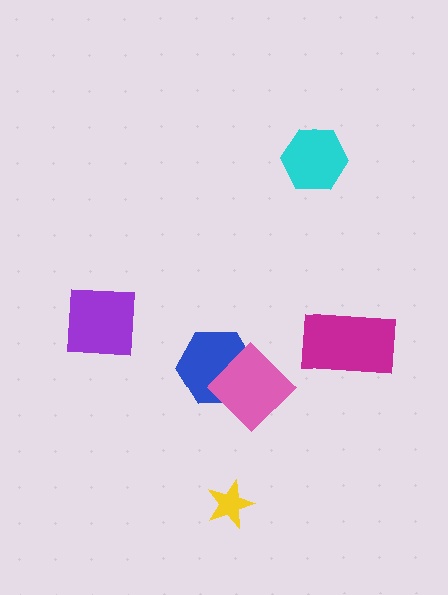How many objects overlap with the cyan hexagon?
0 objects overlap with the cyan hexagon.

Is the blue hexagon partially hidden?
Yes, it is partially covered by another shape.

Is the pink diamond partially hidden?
No, no other shape covers it.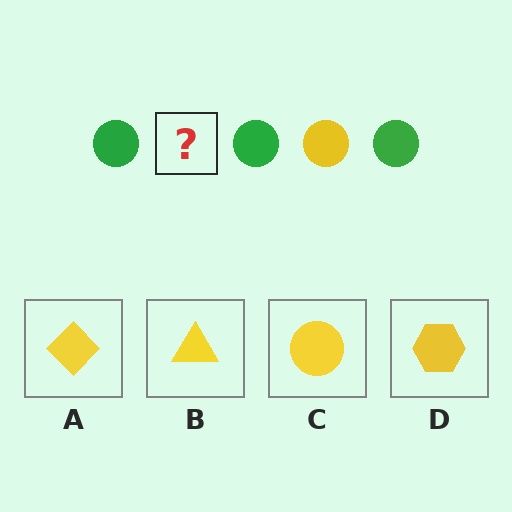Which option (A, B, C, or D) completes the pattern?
C.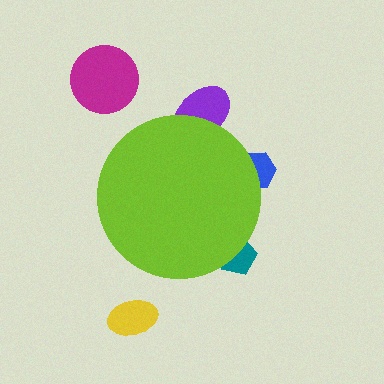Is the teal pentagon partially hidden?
Yes, the teal pentagon is partially hidden behind the lime circle.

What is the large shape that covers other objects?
A lime circle.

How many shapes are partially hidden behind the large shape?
3 shapes are partially hidden.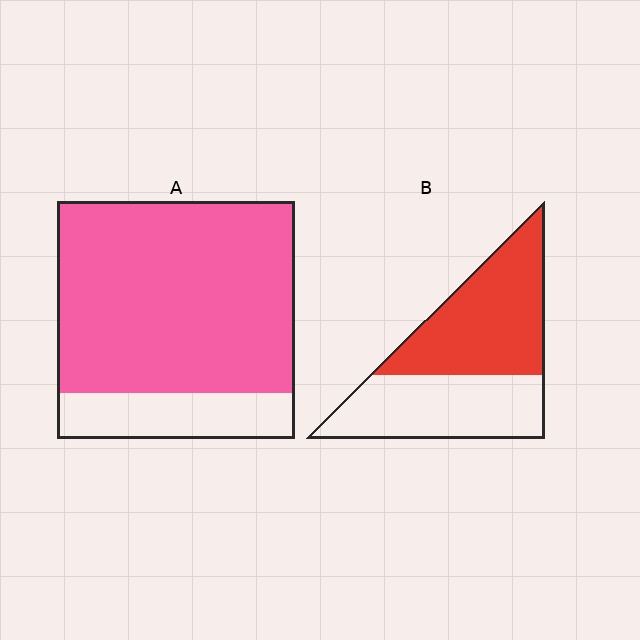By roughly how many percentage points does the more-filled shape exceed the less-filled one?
By roughly 25 percentage points (A over B).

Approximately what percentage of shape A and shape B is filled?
A is approximately 80% and B is approximately 55%.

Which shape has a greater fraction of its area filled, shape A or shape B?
Shape A.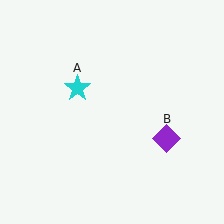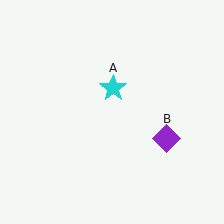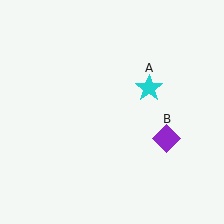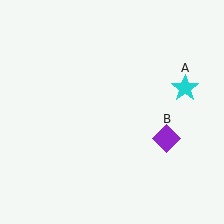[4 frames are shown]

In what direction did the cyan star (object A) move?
The cyan star (object A) moved right.